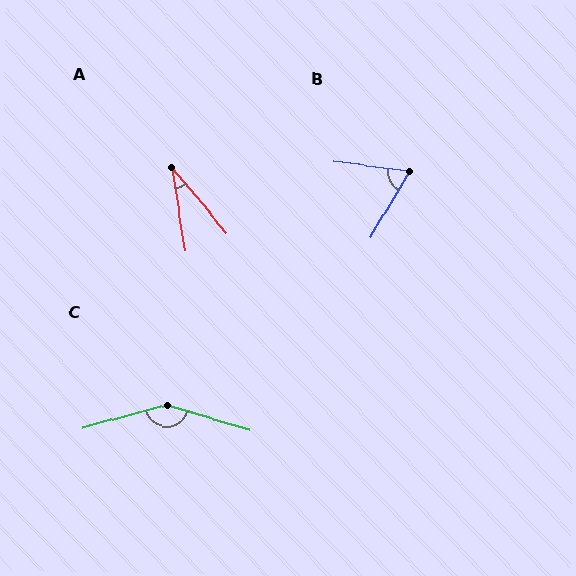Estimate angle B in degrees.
Approximately 66 degrees.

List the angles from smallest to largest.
A (31°), B (66°), C (147°).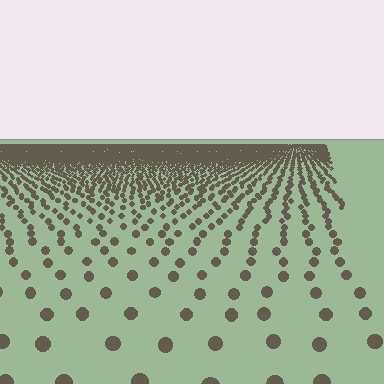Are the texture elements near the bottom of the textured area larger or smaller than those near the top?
Larger. Near the bottom, elements are closer to the viewer and appear at a bigger on-screen size.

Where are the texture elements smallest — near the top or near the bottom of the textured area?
Near the top.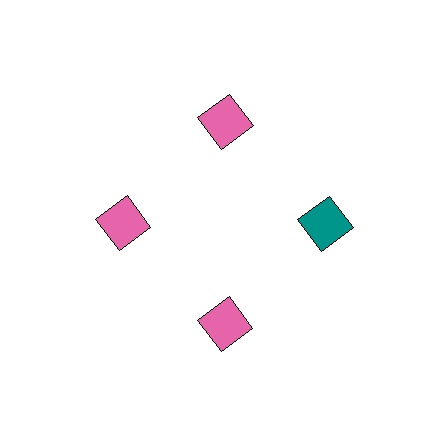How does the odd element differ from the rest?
It has a different color: teal instead of pink.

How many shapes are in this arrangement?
There are 4 shapes arranged in a ring pattern.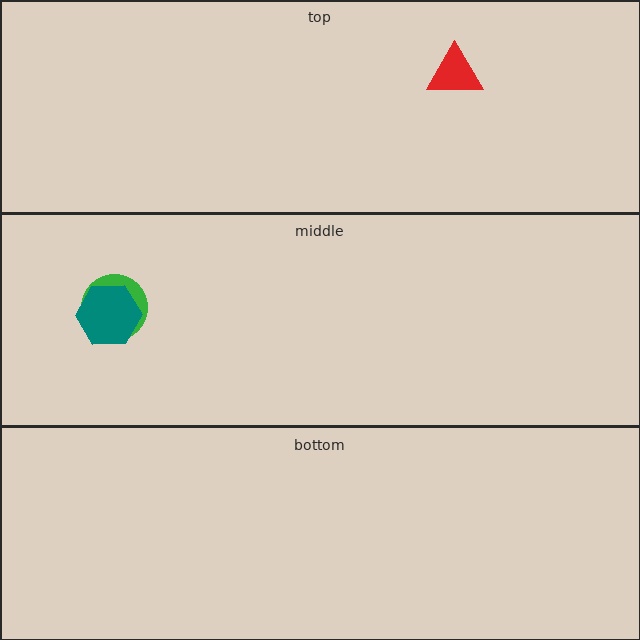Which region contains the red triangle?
The top region.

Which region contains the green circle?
The middle region.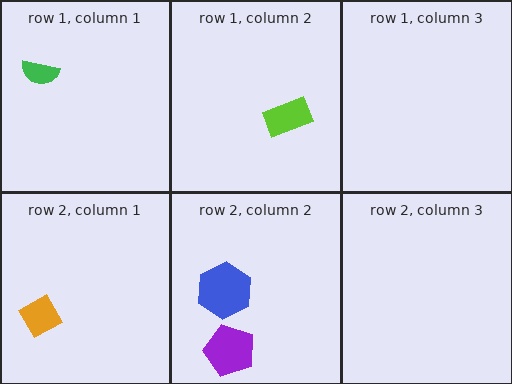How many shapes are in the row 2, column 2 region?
2.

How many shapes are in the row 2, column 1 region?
1.